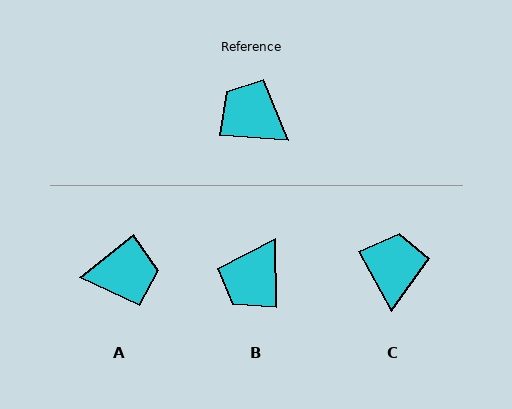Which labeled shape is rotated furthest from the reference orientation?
A, about 137 degrees away.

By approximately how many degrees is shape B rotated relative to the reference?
Approximately 95 degrees counter-clockwise.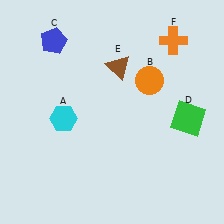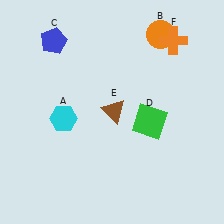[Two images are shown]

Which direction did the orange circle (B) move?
The orange circle (B) moved up.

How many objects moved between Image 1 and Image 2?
3 objects moved between the two images.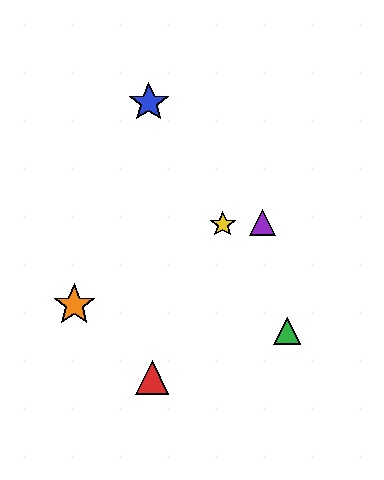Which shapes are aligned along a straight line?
The blue star, the green triangle, the yellow star are aligned along a straight line.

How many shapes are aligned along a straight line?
3 shapes (the blue star, the green triangle, the yellow star) are aligned along a straight line.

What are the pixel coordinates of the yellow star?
The yellow star is at (223, 224).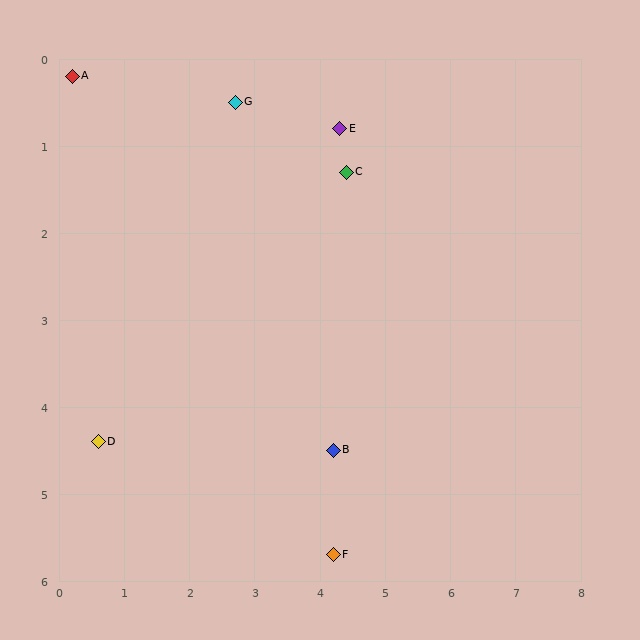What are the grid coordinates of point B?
Point B is at approximately (4.2, 4.5).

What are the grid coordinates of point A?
Point A is at approximately (0.2, 0.2).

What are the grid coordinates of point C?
Point C is at approximately (4.4, 1.3).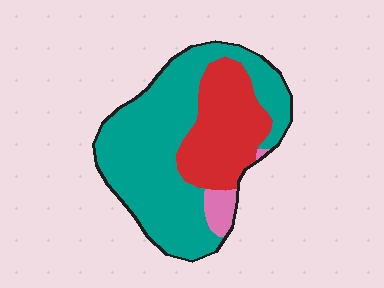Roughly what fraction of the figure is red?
Red takes up about one third (1/3) of the figure.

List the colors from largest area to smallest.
From largest to smallest: teal, red, pink.